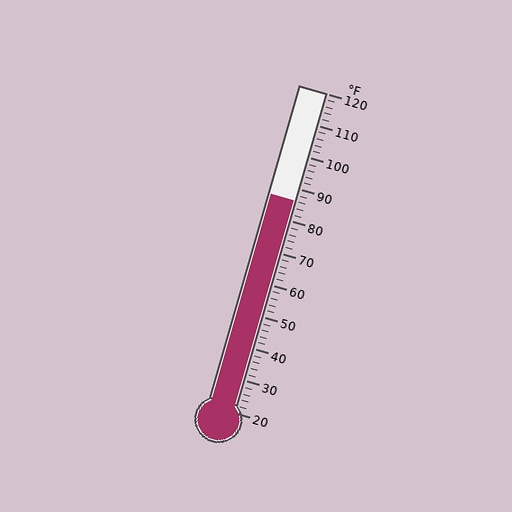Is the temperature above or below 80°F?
The temperature is above 80°F.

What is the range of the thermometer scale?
The thermometer scale ranges from 20°F to 120°F.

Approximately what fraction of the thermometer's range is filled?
The thermometer is filled to approximately 65% of its range.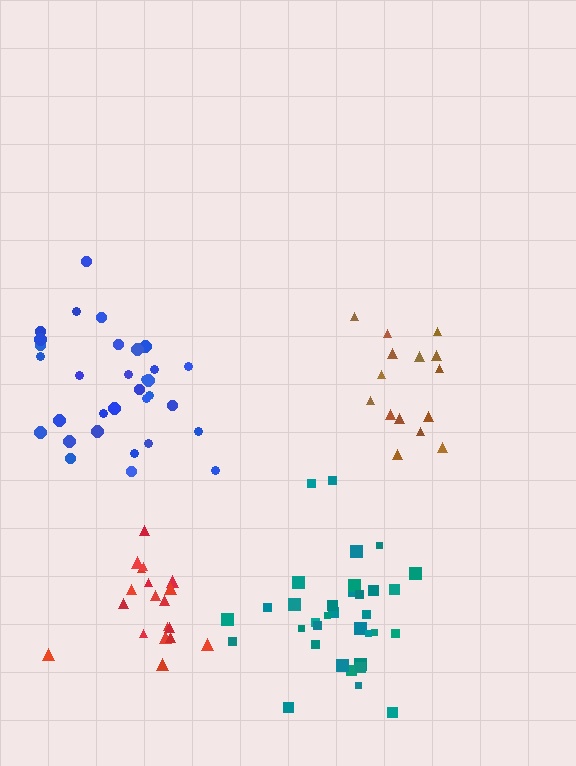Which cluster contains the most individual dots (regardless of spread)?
Teal (34).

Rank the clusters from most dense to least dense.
teal, blue, red, brown.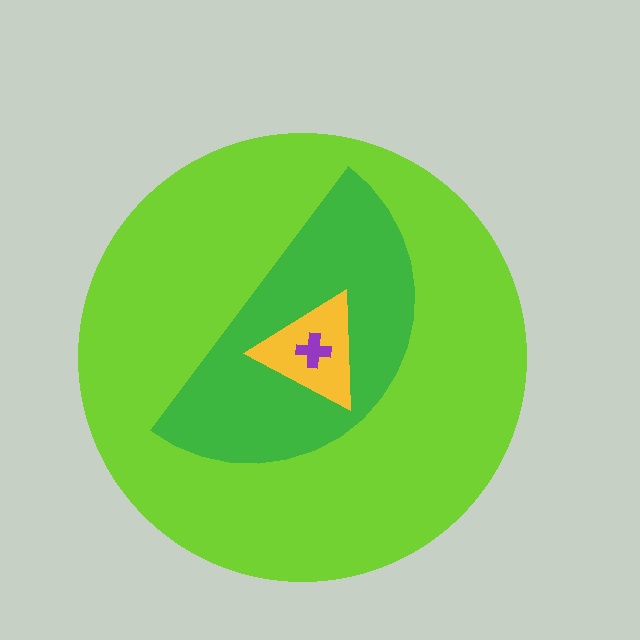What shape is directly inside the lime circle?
The green semicircle.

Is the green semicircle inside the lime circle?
Yes.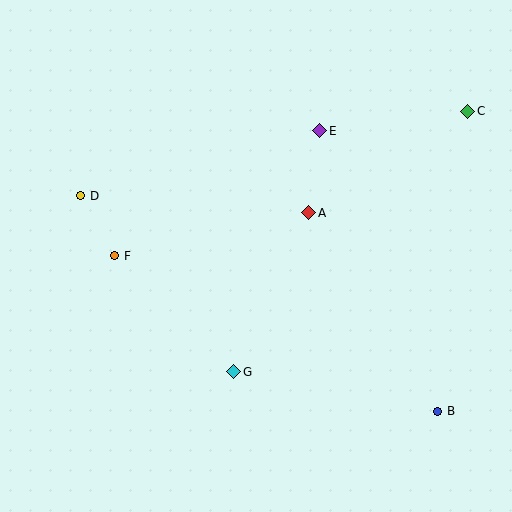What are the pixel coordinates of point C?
Point C is at (468, 111).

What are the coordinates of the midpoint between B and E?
The midpoint between B and E is at (379, 271).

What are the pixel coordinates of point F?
Point F is at (115, 256).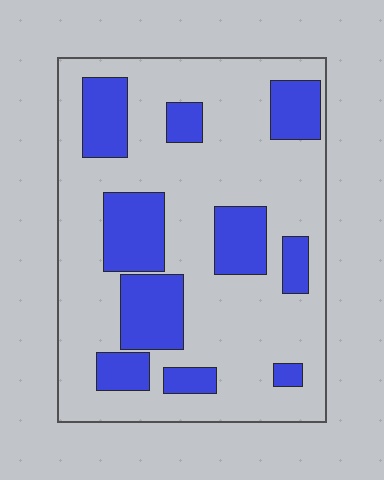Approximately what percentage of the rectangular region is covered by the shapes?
Approximately 30%.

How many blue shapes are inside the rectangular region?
10.